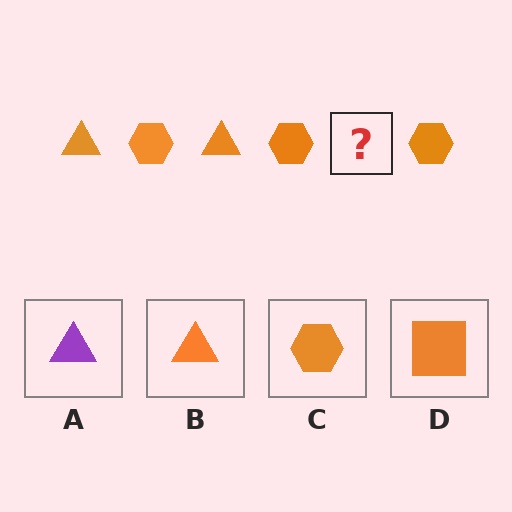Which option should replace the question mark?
Option B.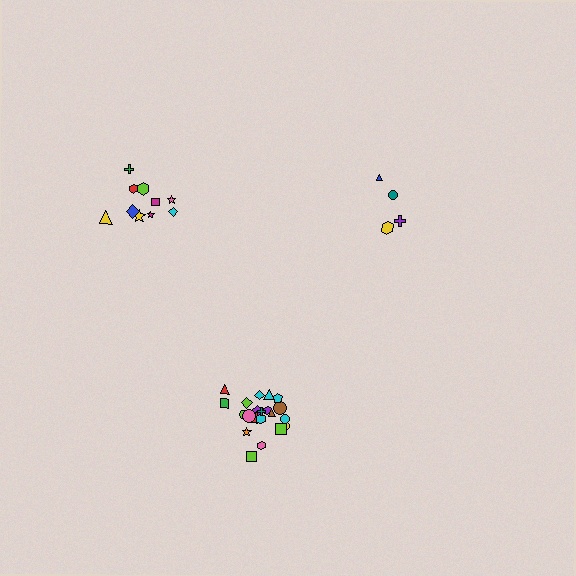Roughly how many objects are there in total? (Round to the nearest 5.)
Roughly 35 objects in total.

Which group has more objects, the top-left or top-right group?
The top-left group.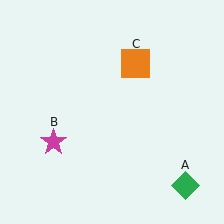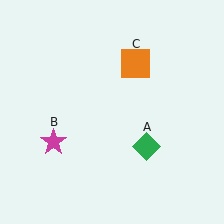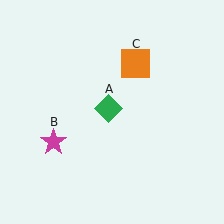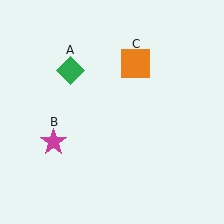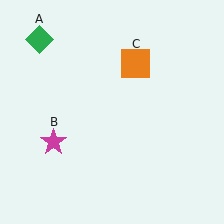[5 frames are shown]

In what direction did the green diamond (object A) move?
The green diamond (object A) moved up and to the left.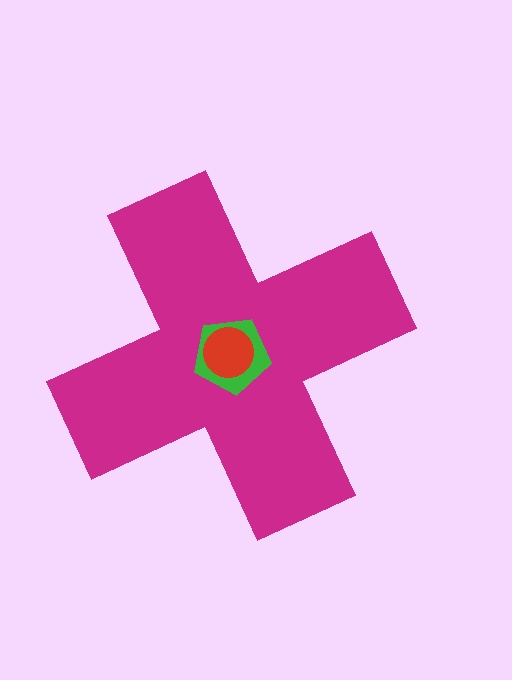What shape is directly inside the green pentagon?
The red circle.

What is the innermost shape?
The red circle.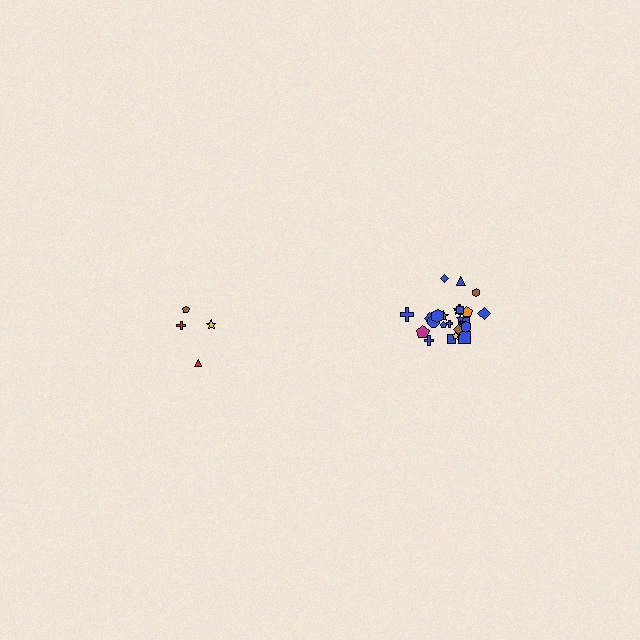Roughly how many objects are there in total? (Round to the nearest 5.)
Roughly 30 objects in total.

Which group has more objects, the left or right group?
The right group.